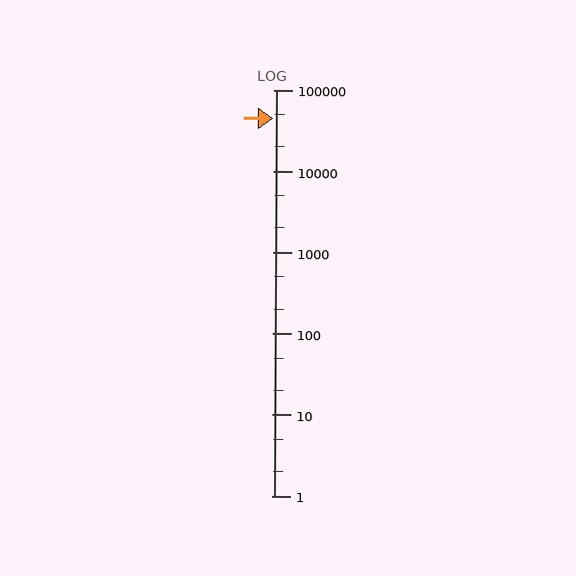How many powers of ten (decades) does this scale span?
The scale spans 5 decades, from 1 to 100000.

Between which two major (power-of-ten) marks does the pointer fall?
The pointer is between 10000 and 100000.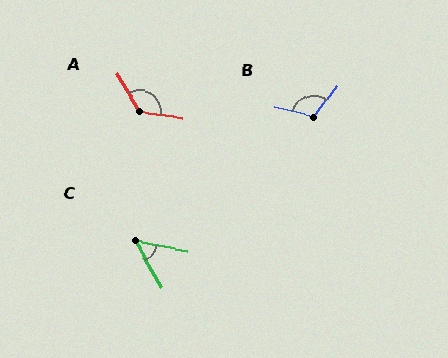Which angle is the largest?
A, at approximately 128 degrees.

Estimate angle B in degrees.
Approximately 113 degrees.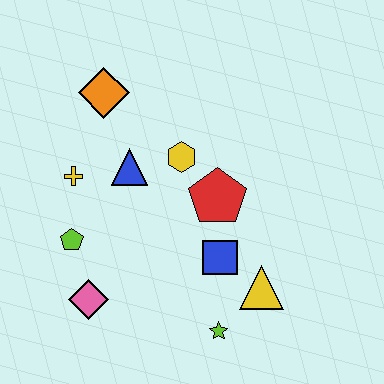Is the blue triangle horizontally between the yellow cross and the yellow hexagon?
Yes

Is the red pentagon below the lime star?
No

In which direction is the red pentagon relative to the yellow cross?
The red pentagon is to the right of the yellow cross.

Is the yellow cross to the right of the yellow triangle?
No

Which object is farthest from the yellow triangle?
The orange diamond is farthest from the yellow triangle.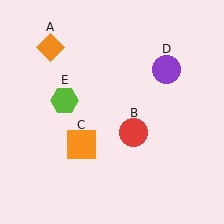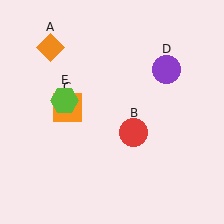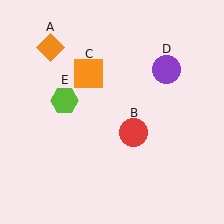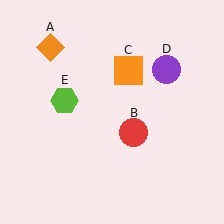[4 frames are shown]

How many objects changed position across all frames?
1 object changed position: orange square (object C).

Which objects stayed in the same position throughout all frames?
Orange diamond (object A) and red circle (object B) and purple circle (object D) and lime hexagon (object E) remained stationary.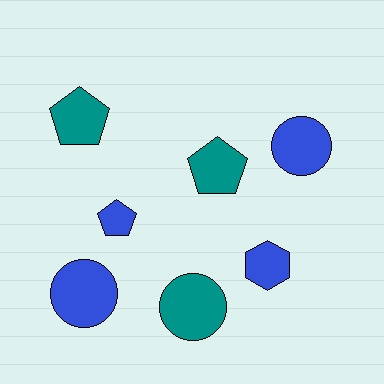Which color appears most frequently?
Blue, with 4 objects.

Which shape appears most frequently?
Pentagon, with 3 objects.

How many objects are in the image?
There are 7 objects.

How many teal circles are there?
There is 1 teal circle.